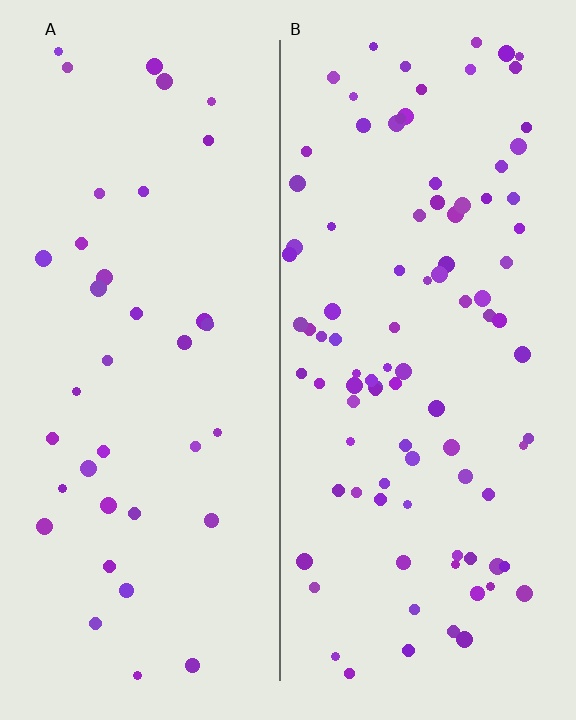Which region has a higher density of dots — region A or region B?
B (the right).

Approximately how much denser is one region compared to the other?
Approximately 2.4× — region B over region A.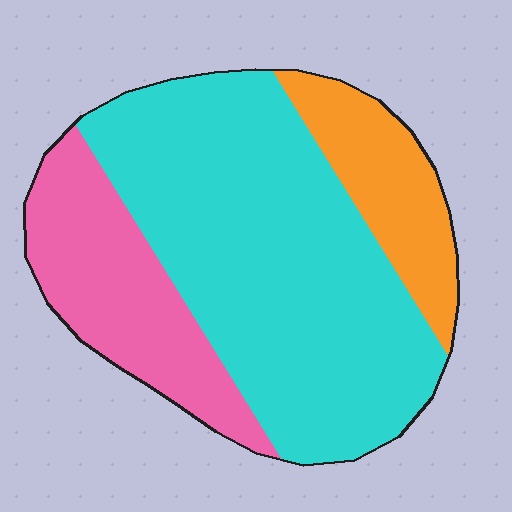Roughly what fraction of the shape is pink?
Pink takes up about one quarter (1/4) of the shape.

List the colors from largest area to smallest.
From largest to smallest: cyan, pink, orange.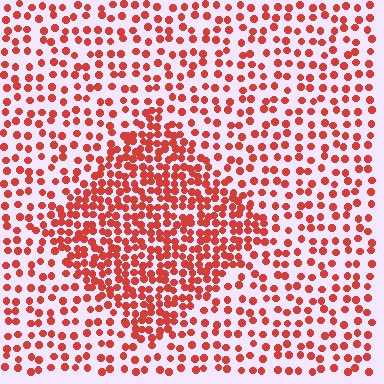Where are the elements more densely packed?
The elements are more densely packed inside the diamond boundary.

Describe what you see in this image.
The image contains small red elements arranged at two different densities. A diamond-shaped region is visible where the elements are more densely packed than the surrounding area.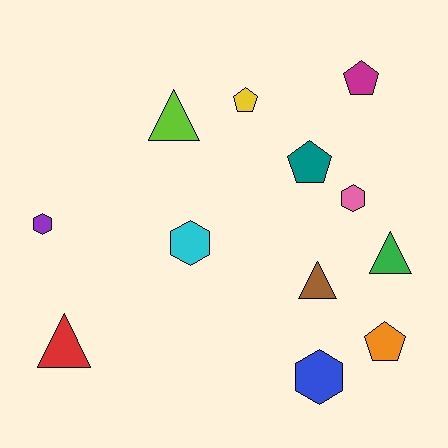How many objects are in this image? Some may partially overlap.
There are 12 objects.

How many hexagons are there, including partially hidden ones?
There are 4 hexagons.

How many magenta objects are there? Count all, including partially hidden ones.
There is 1 magenta object.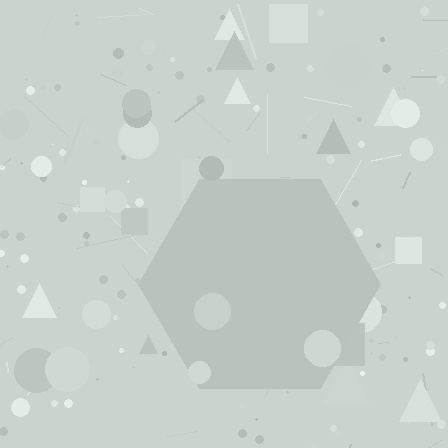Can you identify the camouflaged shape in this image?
The camouflaged shape is a hexagon.